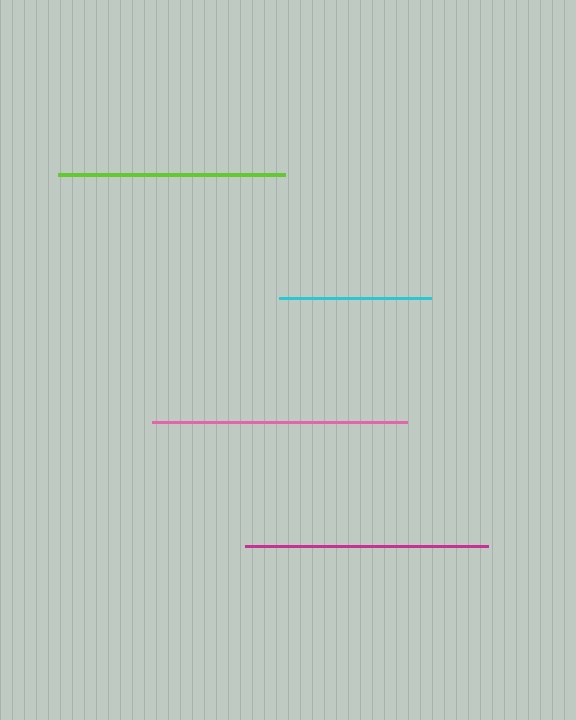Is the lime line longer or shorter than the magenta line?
The magenta line is longer than the lime line.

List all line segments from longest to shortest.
From longest to shortest: pink, magenta, lime, cyan.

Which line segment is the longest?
The pink line is the longest at approximately 255 pixels.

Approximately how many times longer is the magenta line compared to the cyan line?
The magenta line is approximately 1.6 times the length of the cyan line.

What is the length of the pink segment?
The pink segment is approximately 255 pixels long.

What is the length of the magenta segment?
The magenta segment is approximately 243 pixels long.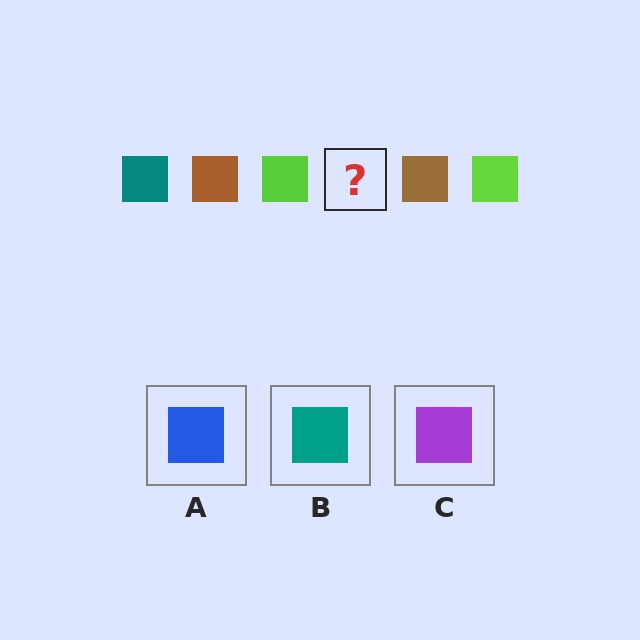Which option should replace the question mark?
Option B.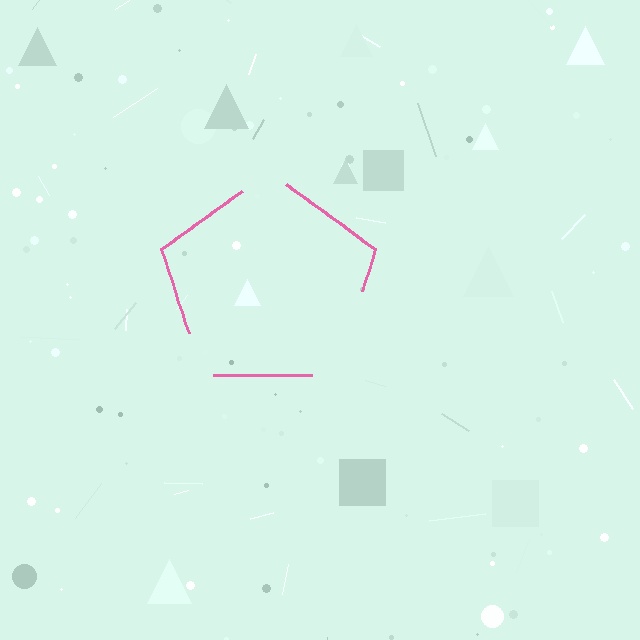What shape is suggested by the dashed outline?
The dashed outline suggests a pentagon.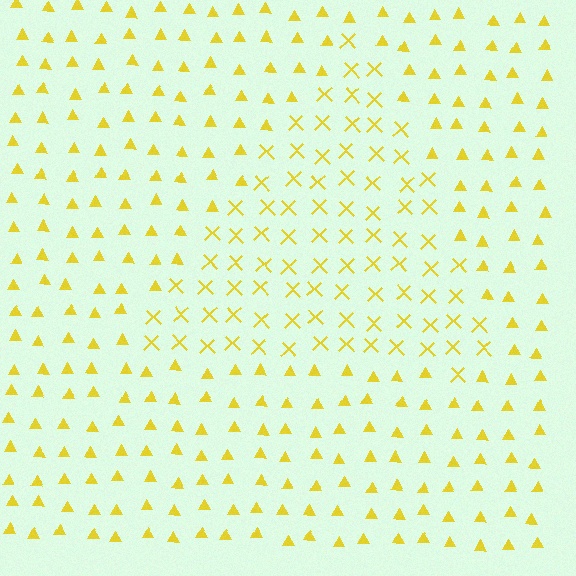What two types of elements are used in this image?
The image uses X marks inside the triangle region and triangles outside it.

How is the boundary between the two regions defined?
The boundary is defined by a change in element shape: X marks inside vs. triangles outside. All elements share the same color and spacing.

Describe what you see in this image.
The image is filled with small yellow elements arranged in a uniform grid. A triangle-shaped region contains X marks, while the surrounding area contains triangles. The boundary is defined purely by the change in element shape.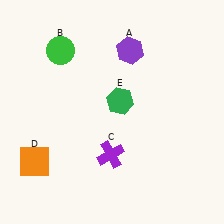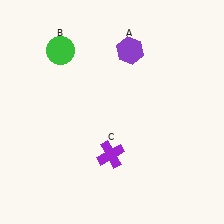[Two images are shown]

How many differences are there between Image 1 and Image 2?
There are 2 differences between the two images.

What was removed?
The orange square (D), the green hexagon (E) were removed in Image 2.